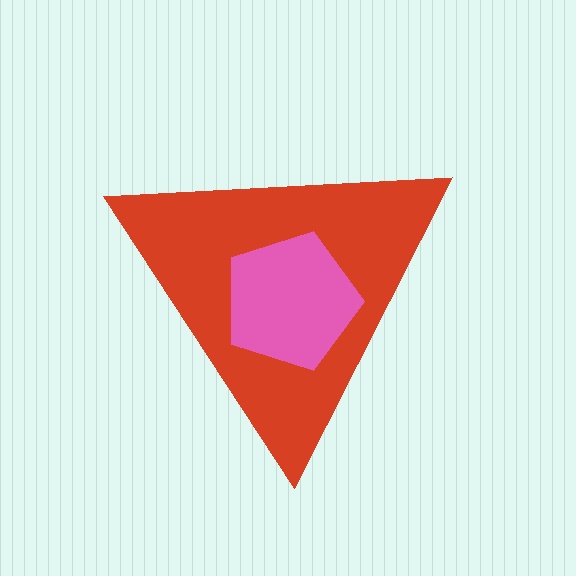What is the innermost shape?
The pink pentagon.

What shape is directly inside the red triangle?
The pink pentagon.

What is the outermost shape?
The red triangle.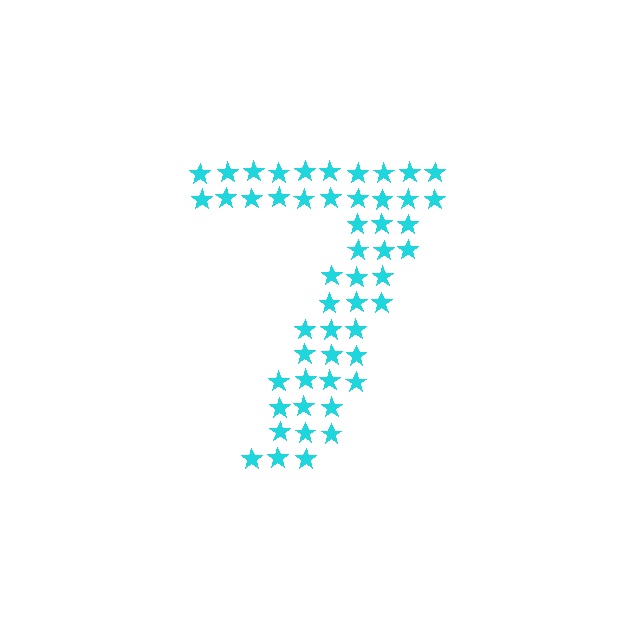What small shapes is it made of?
It is made of small stars.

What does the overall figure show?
The overall figure shows the digit 7.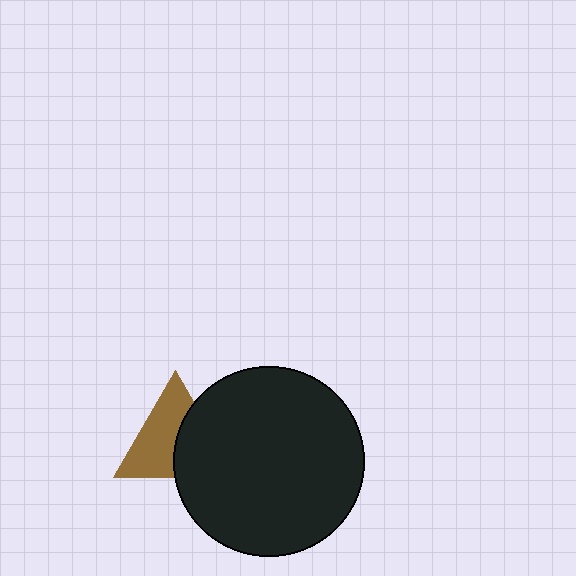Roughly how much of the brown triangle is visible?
About half of it is visible (roughly 58%).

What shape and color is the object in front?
The object in front is a black circle.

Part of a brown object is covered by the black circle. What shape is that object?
It is a triangle.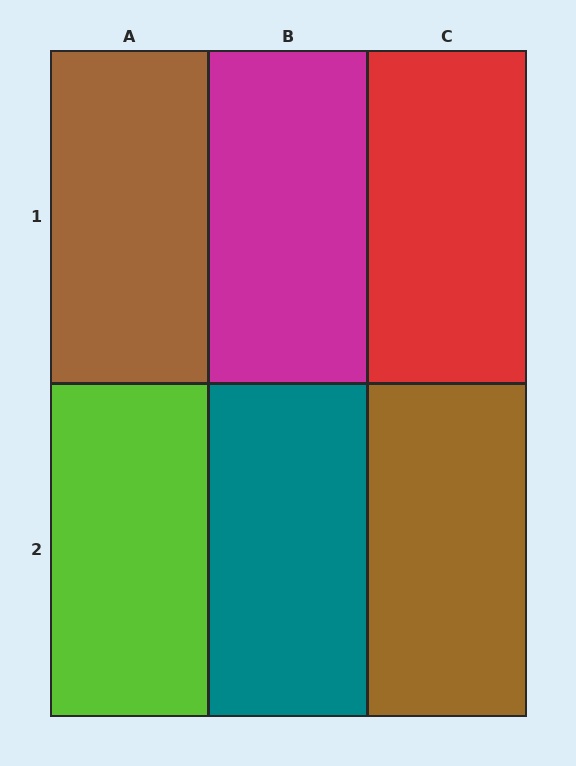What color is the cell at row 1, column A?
Brown.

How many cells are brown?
2 cells are brown.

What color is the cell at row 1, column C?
Red.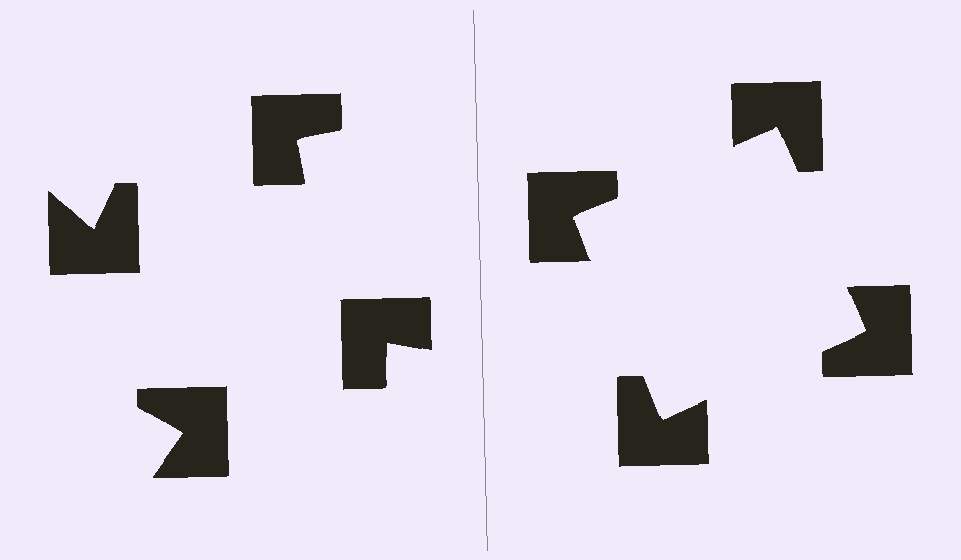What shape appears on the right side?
An illusory square.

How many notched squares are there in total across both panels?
8 — 4 on each side.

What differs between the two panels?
The notched squares are positioned identically on both sides; only the wedge orientations differ. On the right they align to a square; on the left they are misaligned.